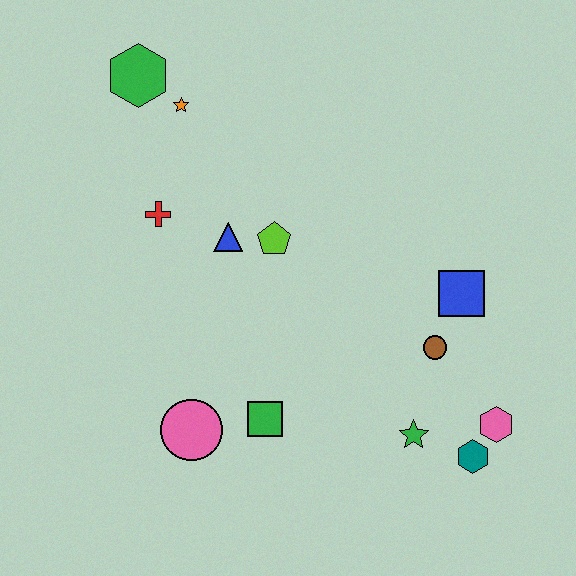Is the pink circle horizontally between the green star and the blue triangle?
No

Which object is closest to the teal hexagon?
The pink hexagon is closest to the teal hexagon.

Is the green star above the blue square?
No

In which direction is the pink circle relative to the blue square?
The pink circle is to the left of the blue square.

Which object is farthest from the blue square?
The green hexagon is farthest from the blue square.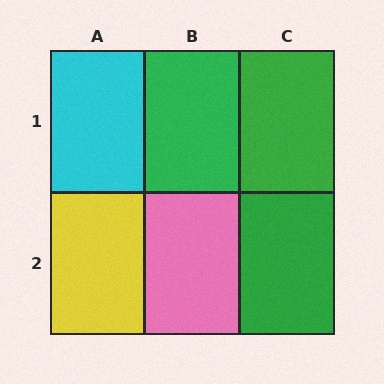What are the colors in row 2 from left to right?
Yellow, pink, green.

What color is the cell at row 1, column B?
Green.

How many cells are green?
3 cells are green.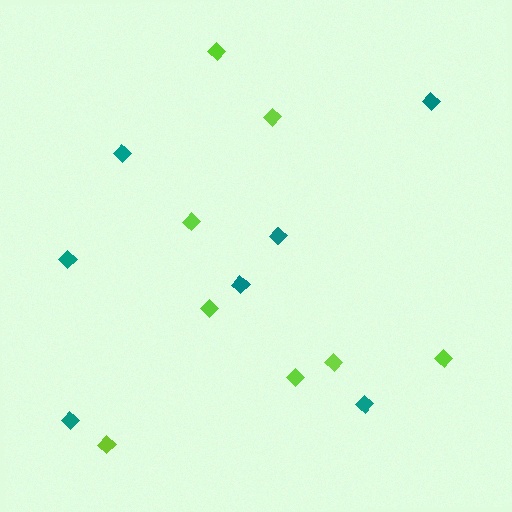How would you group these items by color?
There are 2 groups: one group of lime diamonds (8) and one group of teal diamonds (7).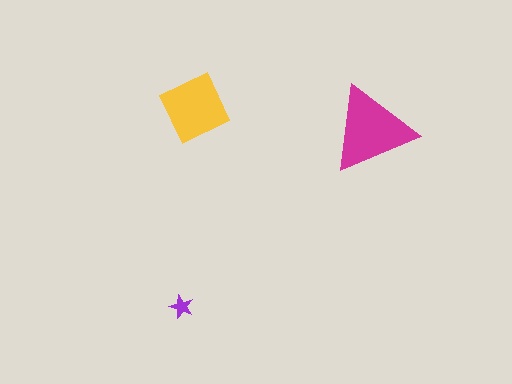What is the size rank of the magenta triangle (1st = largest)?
1st.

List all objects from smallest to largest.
The purple star, the yellow diamond, the magenta triangle.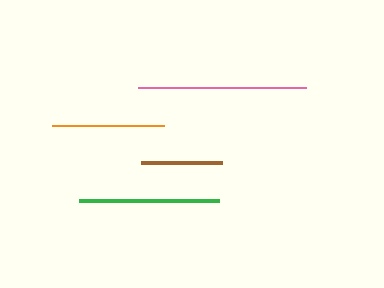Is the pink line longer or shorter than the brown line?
The pink line is longer than the brown line.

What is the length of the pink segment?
The pink segment is approximately 168 pixels long.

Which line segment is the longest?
The pink line is the longest at approximately 168 pixels.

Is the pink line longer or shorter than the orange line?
The pink line is longer than the orange line.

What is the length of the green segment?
The green segment is approximately 140 pixels long.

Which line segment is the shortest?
The brown line is the shortest at approximately 81 pixels.